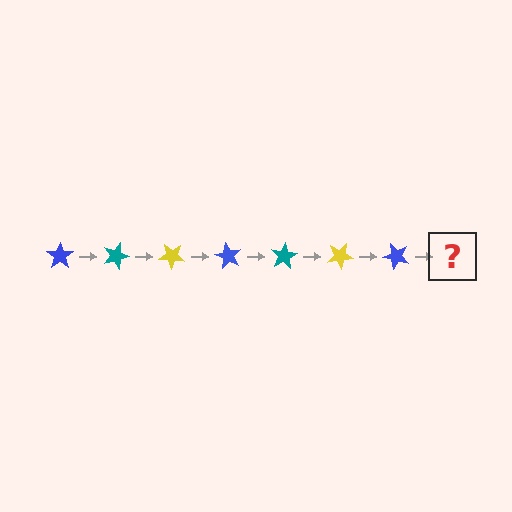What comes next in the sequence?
The next element should be a teal star, rotated 140 degrees from the start.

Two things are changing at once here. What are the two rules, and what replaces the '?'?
The two rules are that it rotates 20 degrees each step and the color cycles through blue, teal, and yellow. The '?' should be a teal star, rotated 140 degrees from the start.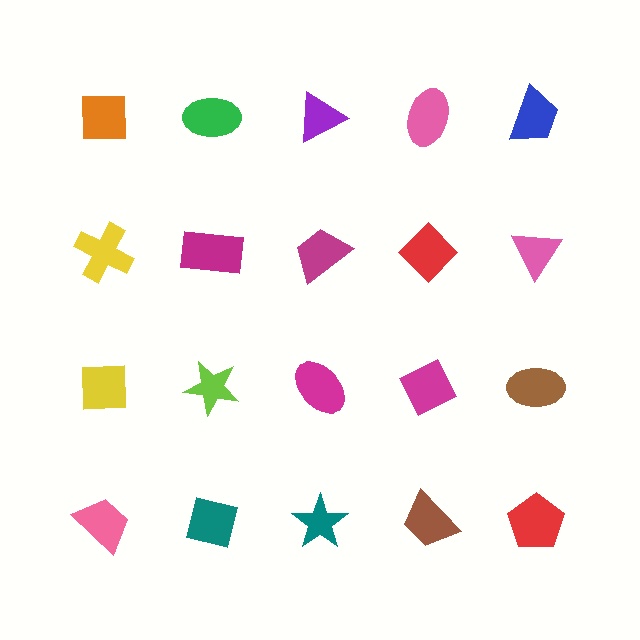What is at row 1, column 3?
A purple triangle.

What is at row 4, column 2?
A teal square.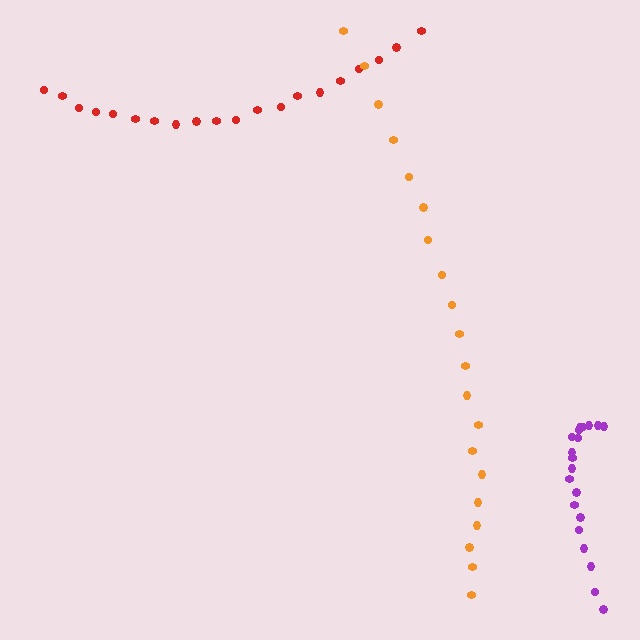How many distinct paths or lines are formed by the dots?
There are 3 distinct paths.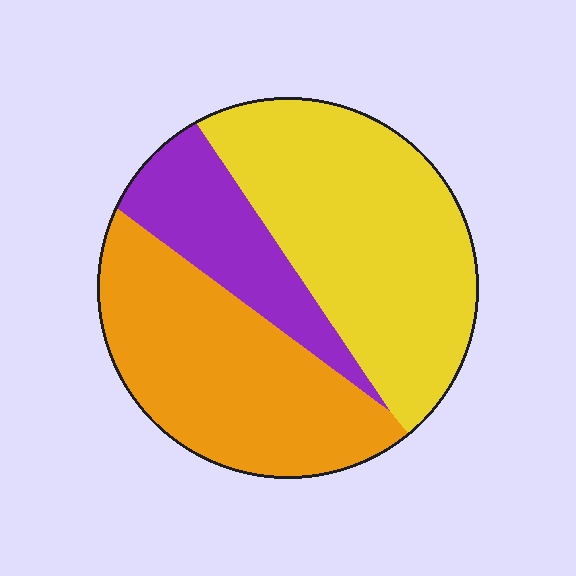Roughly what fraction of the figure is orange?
Orange covers about 35% of the figure.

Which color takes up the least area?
Purple, at roughly 20%.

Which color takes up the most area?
Yellow, at roughly 45%.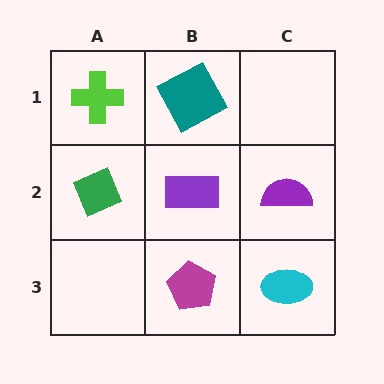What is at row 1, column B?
A teal square.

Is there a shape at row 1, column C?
No, that cell is empty.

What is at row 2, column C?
A purple semicircle.